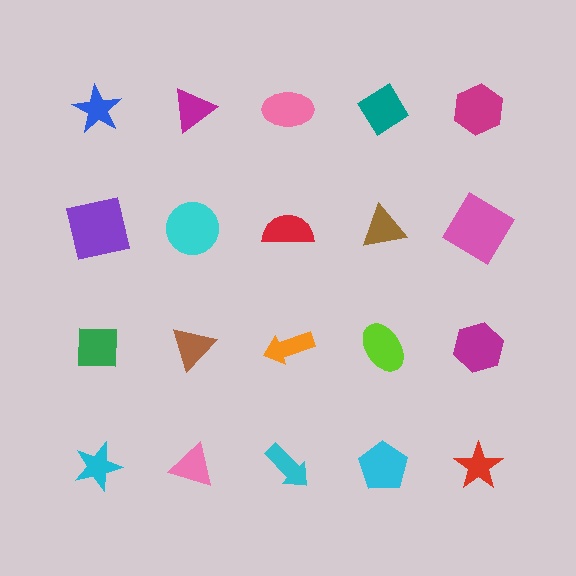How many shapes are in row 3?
5 shapes.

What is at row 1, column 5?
A magenta hexagon.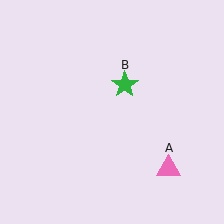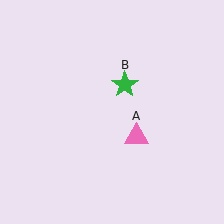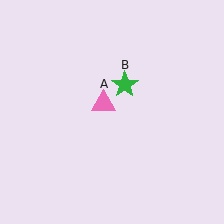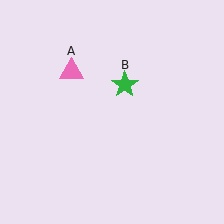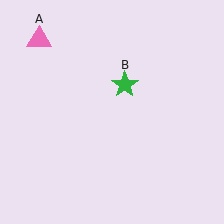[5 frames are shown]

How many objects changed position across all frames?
1 object changed position: pink triangle (object A).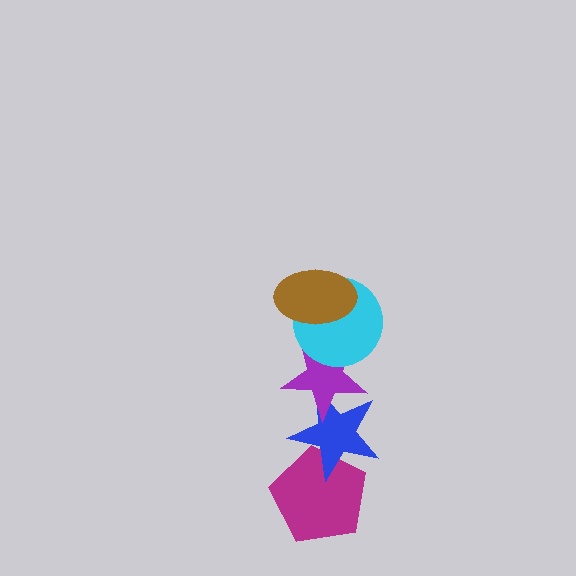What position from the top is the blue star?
The blue star is 4th from the top.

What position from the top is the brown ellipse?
The brown ellipse is 1st from the top.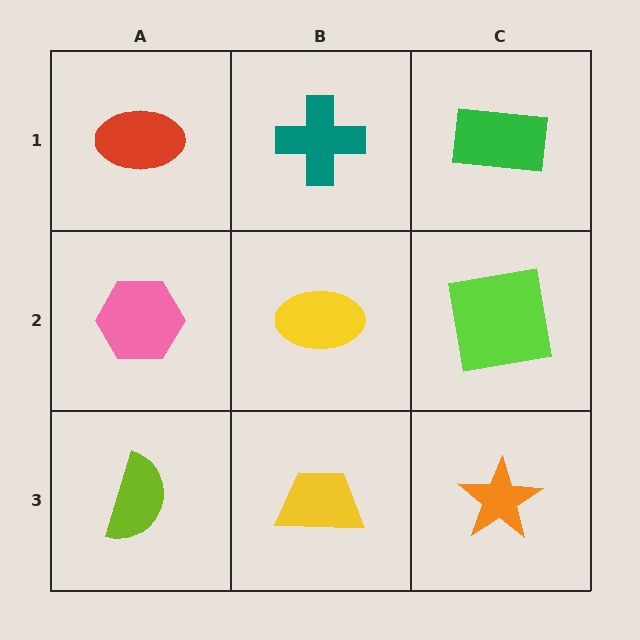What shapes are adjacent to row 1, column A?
A pink hexagon (row 2, column A), a teal cross (row 1, column B).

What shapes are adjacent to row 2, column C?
A green rectangle (row 1, column C), an orange star (row 3, column C), a yellow ellipse (row 2, column B).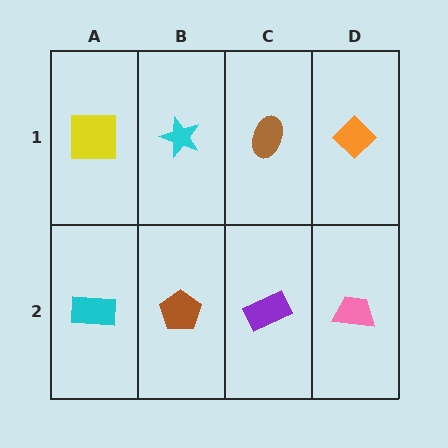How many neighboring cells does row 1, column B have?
3.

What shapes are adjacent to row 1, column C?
A purple rectangle (row 2, column C), a cyan star (row 1, column B), an orange diamond (row 1, column D).